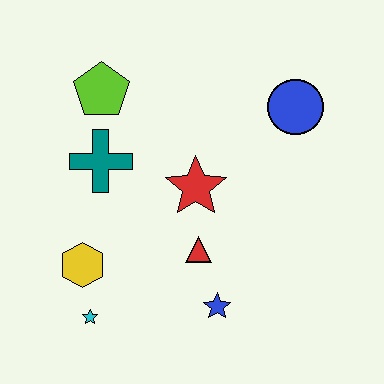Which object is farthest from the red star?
The cyan star is farthest from the red star.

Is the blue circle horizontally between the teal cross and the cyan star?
No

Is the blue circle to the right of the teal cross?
Yes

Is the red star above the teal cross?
No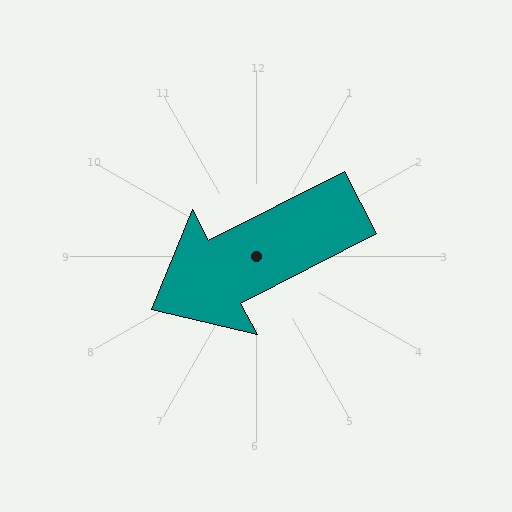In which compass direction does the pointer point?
Southwest.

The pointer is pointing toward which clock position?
Roughly 8 o'clock.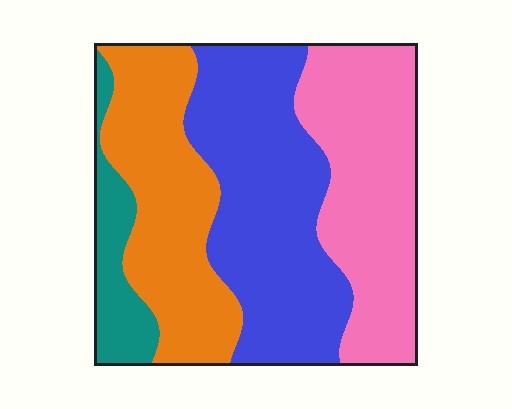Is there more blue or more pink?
Blue.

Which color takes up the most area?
Blue, at roughly 35%.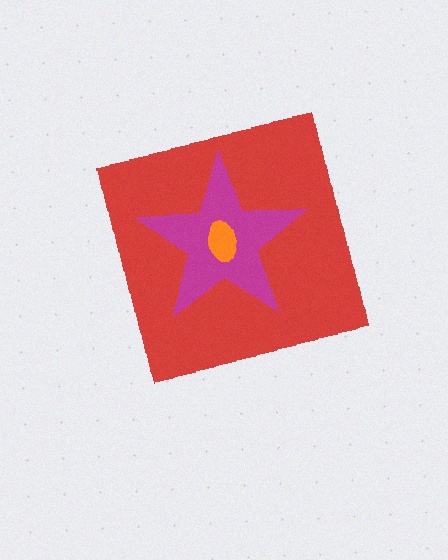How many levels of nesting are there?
3.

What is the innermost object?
The orange ellipse.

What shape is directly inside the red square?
The magenta star.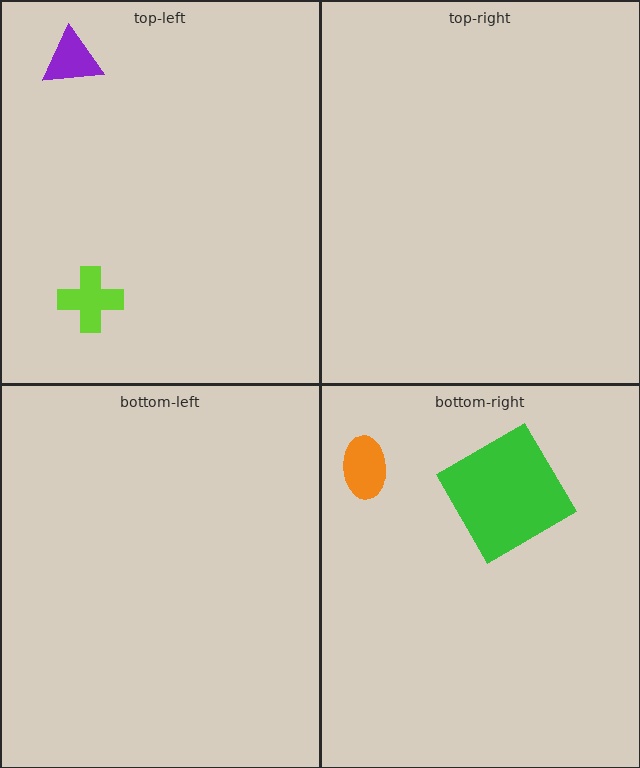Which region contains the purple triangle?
The top-left region.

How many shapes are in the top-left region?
2.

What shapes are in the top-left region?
The lime cross, the purple triangle.